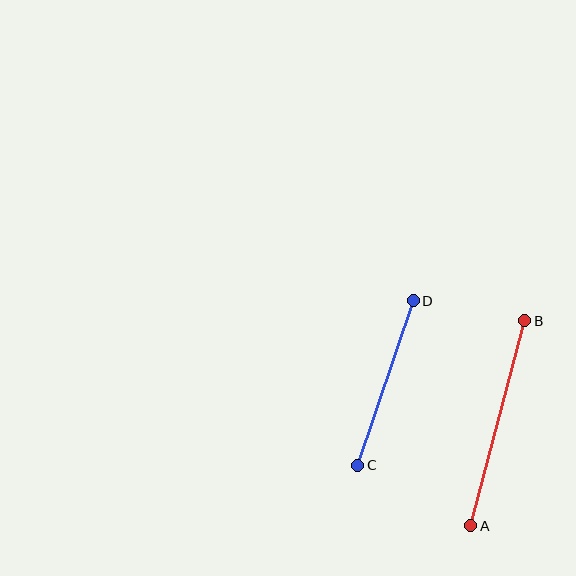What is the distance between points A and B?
The distance is approximately 212 pixels.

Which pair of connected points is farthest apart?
Points A and B are farthest apart.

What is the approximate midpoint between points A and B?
The midpoint is at approximately (498, 423) pixels.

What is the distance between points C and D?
The distance is approximately 174 pixels.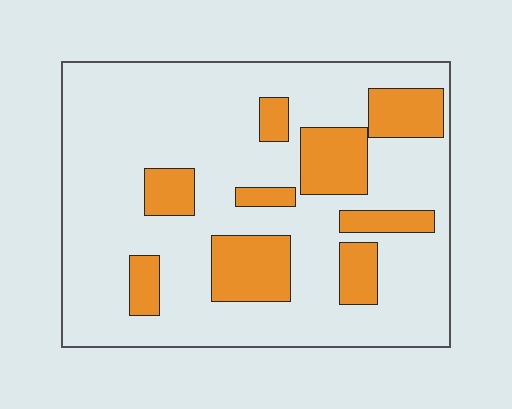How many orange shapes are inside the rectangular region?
9.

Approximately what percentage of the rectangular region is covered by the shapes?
Approximately 25%.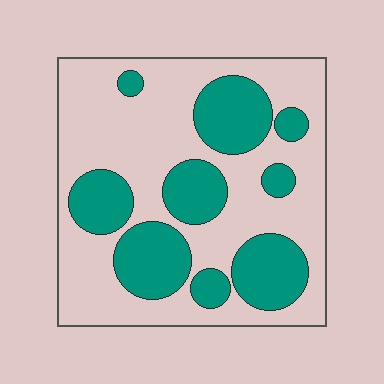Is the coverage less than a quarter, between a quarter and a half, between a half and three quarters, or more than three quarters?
Between a quarter and a half.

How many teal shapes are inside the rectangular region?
9.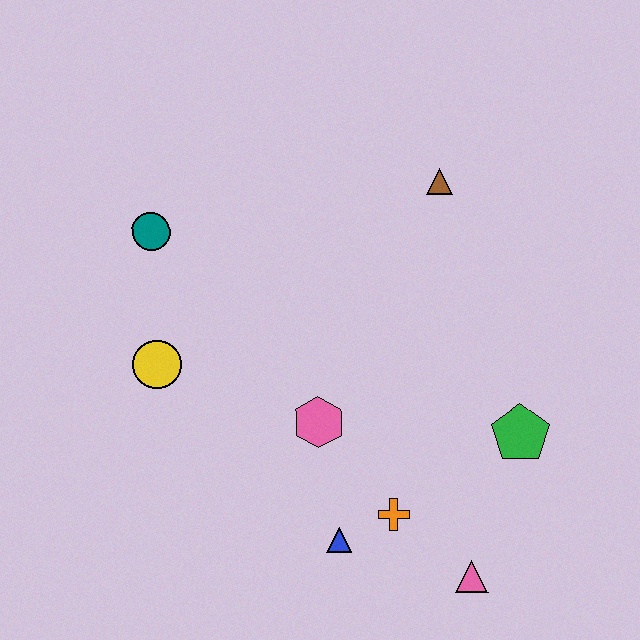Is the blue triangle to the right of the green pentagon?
No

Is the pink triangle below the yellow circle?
Yes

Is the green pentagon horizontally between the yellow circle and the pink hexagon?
No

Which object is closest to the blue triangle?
The orange cross is closest to the blue triangle.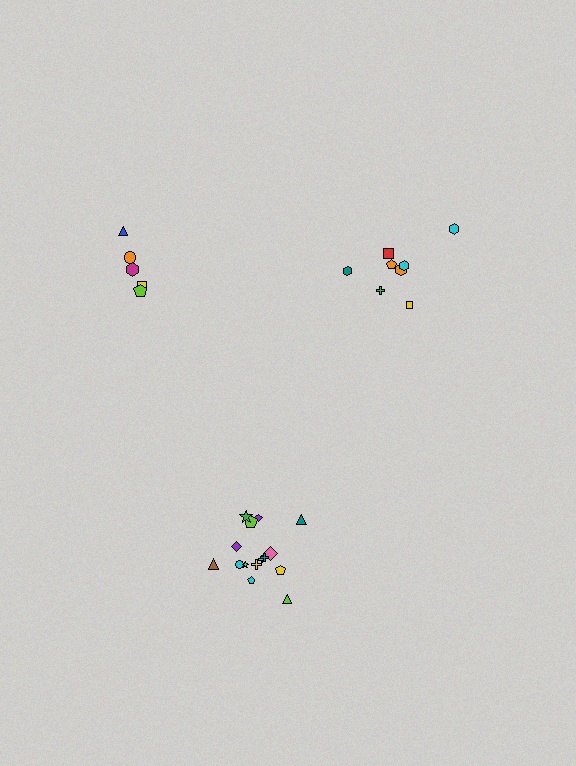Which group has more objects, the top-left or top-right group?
The top-right group.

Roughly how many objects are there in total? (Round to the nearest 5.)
Roughly 30 objects in total.